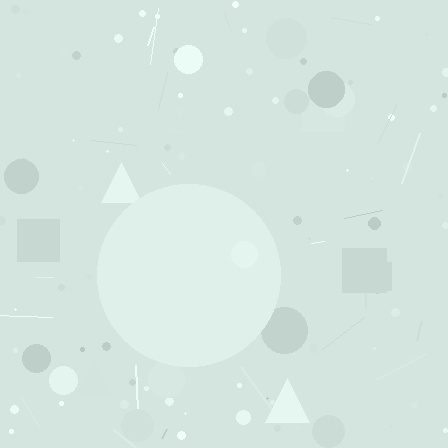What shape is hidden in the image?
A circle is hidden in the image.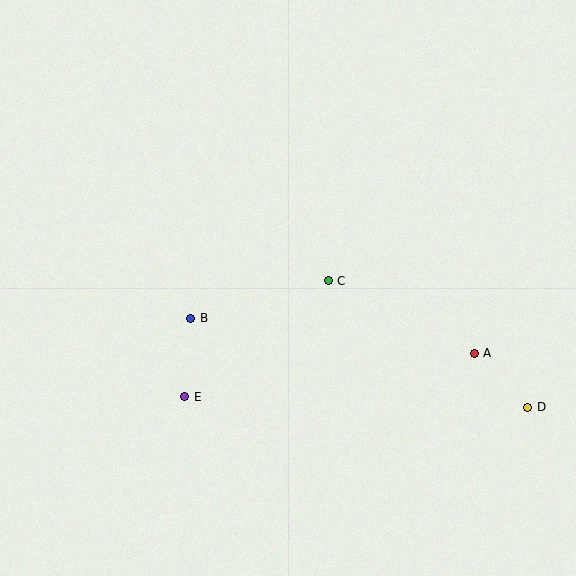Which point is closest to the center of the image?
Point C at (328, 281) is closest to the center.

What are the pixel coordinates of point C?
Point C is at (328, 281).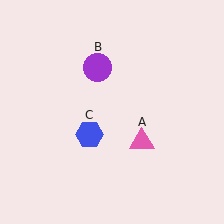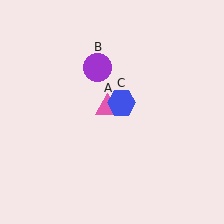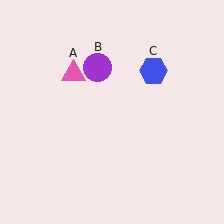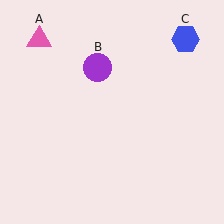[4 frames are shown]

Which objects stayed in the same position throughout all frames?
Purple circle (object B) remained stationary.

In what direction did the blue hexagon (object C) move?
The blue hexagon (object C) moved up and to the right.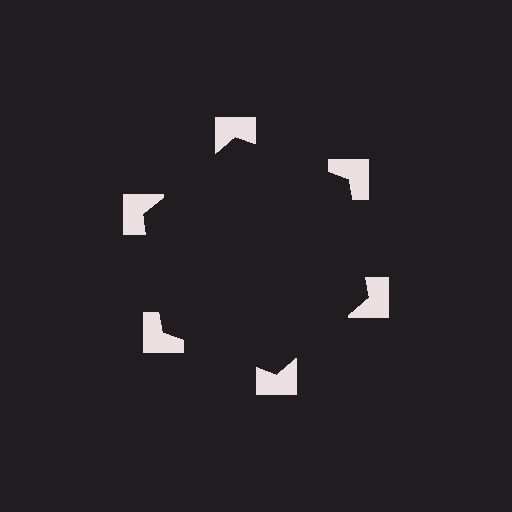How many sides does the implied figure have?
6 sides.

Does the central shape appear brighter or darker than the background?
It typically appears slightly darker than the background, even though no actual brightness change is drawn.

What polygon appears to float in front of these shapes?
An illusory hexagon — its edges are inferred from the aligned wedge cuts in the notched squares, not physically drawn.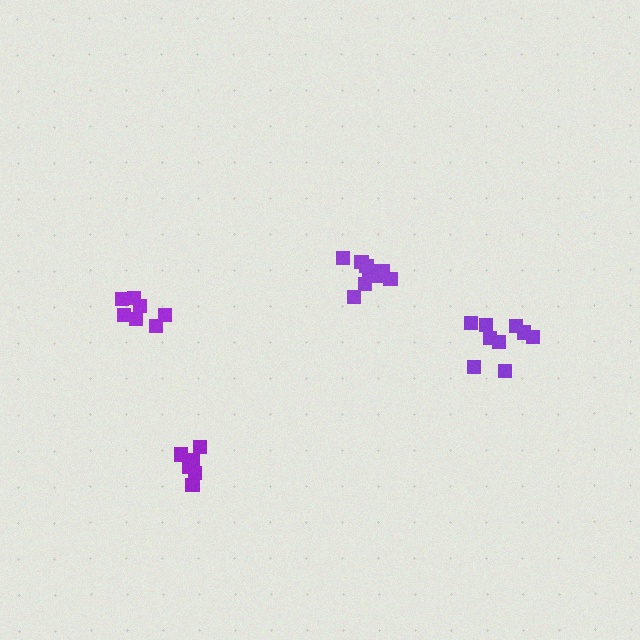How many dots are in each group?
Group 1: 7 dots, Group 2: 9 dots, Group 3: 9 dots, Group 4: 7 dots (32 total).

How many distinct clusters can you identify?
There are 4 distinct clusters.